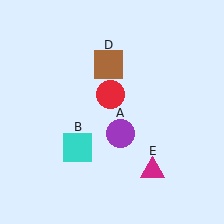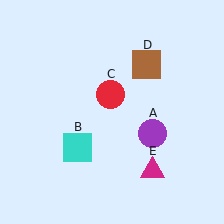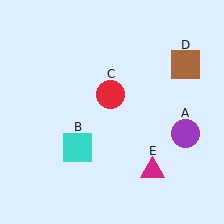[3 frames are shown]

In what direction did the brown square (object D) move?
The brown square (object D) moved right.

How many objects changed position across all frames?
2 objects changed position: purple circle (object A), brown square (object D).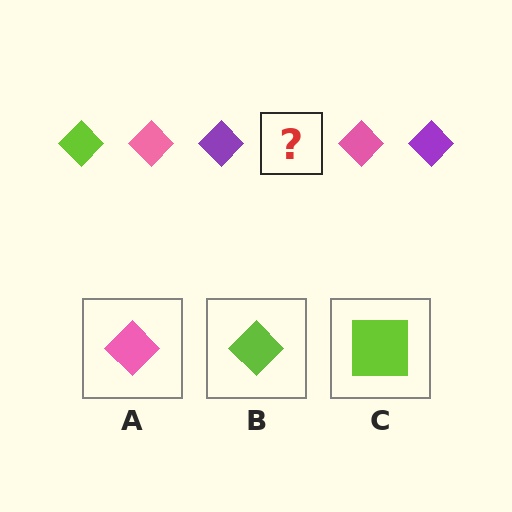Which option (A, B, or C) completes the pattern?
B.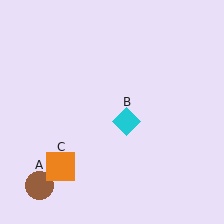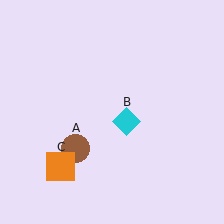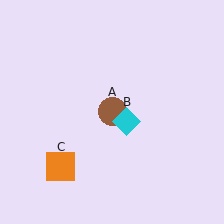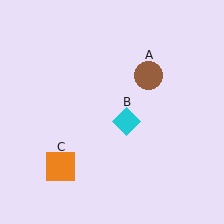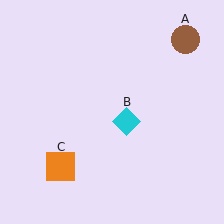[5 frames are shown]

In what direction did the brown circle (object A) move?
The brown circle (object A) moved up and to the right.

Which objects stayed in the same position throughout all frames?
Cyan diamond (object B) and orange square (object C) remained stationary.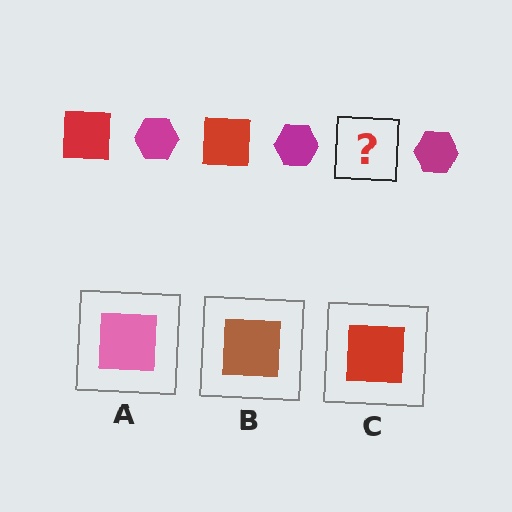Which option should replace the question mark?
Option C.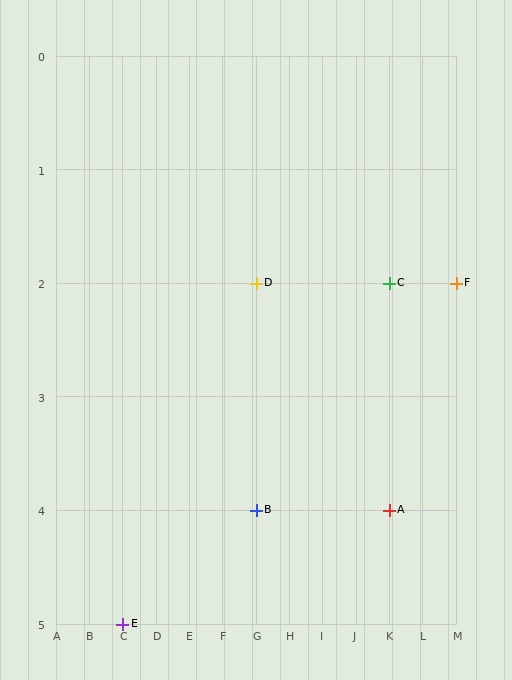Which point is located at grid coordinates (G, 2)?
Point D is at (G, 2).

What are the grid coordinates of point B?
Point B is at grid coordinates (G, 4).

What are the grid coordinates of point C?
Point C is at grid coordinates (K, 2).